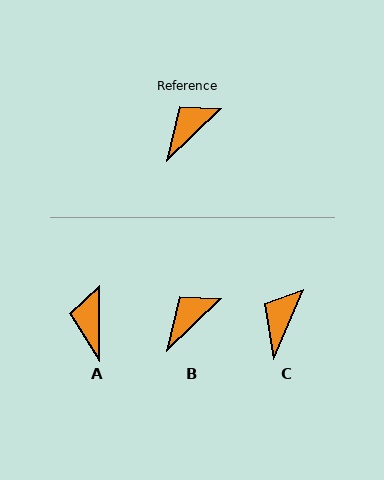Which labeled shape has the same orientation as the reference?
B.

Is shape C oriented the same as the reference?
No, it is off by about 23 degrees.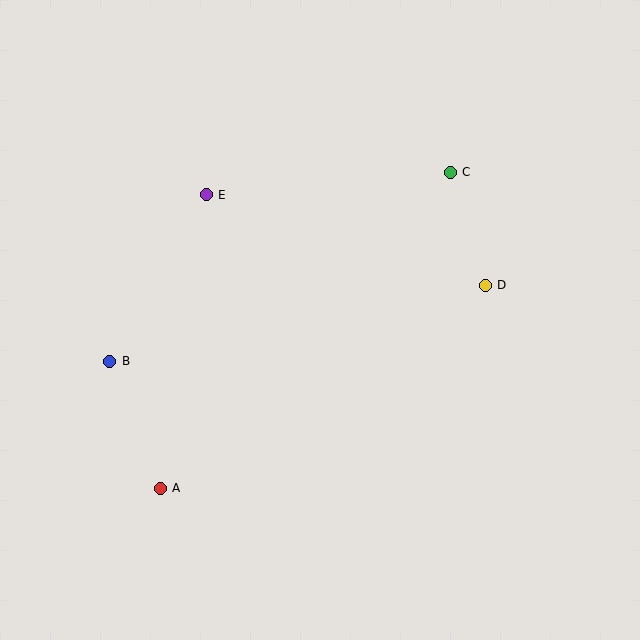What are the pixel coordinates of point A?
Point A is at (160, 488).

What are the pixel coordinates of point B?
Point B is at (110, 361).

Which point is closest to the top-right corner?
Point C is closest to the top-right corner.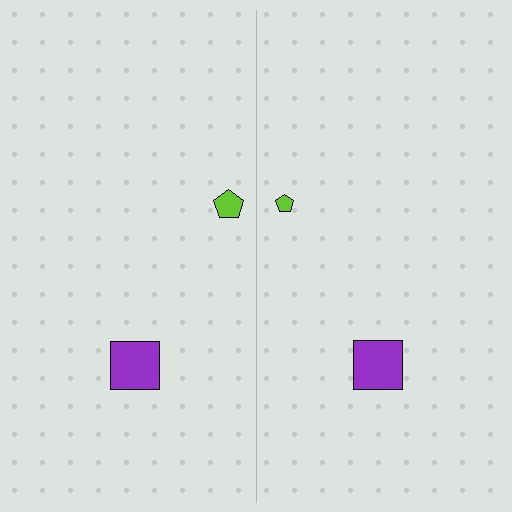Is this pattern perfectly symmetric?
No, the pattern is not perfectly symmetric. The lime pentagon on the right side has a different size than its mirror counterpart.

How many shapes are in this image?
There are 4 shapes in this image.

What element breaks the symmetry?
The lime pentagon on the right side has a different size than its mirror counterpart.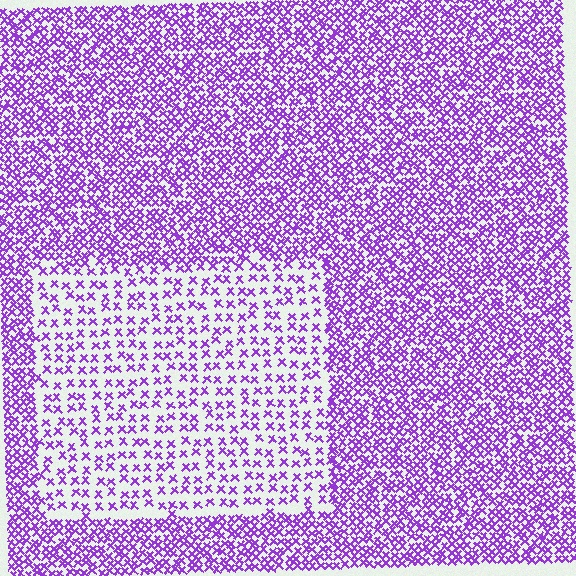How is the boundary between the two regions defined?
The boundary is defined by a change in element density (approximately 2.3x ratio). All elements are the same color, size, and shape.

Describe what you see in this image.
The image contains small purple elements arranged at two different densities. A rectangle-shaped region is visible where the elements are less densely packed than the surrounding area.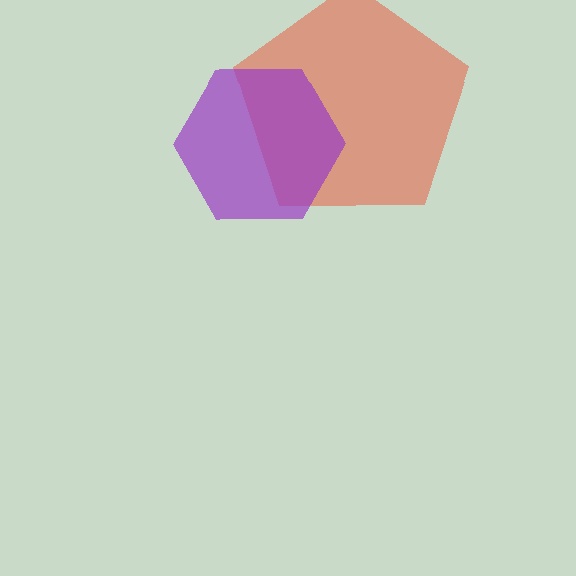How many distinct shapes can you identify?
There are 2 distinct shapes: a red pentagon, a purple hexagon.